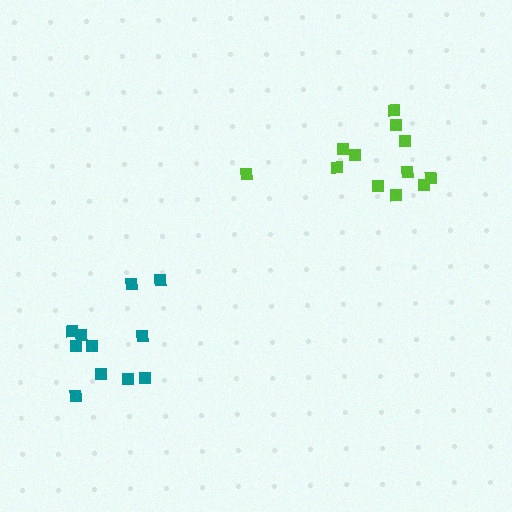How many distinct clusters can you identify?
There are 2 distinct clusters.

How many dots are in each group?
Group 1: 12 dots, Group 2: 11 dots (23 total).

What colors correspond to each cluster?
The clusters are colored: lime, teal.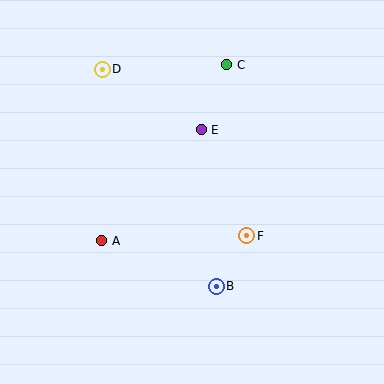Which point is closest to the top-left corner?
Point D is closest to the top-left corner.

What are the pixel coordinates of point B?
Point B is at (216, 286).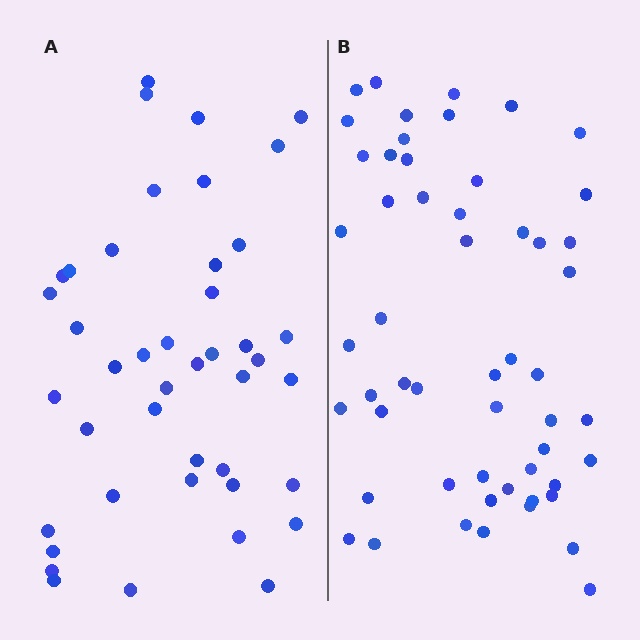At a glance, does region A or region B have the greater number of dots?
Region B (the right region) has more dots.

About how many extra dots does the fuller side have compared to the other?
Region B has roughly 12 or so more dots than region A.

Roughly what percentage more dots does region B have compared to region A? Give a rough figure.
About 25% more.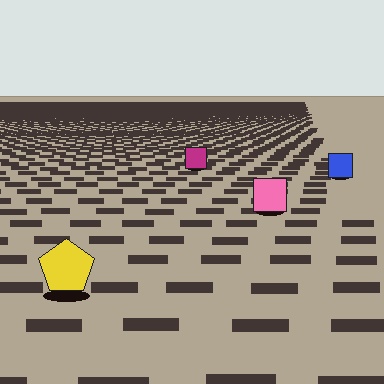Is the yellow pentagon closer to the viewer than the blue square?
Yes. The yellow pentagon is closer — you can tell from the texture gradient: the ground texture is coarser near it.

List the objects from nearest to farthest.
From nearest to farthest: the yellow pentagon, the pink square, the blue square, the magenta square.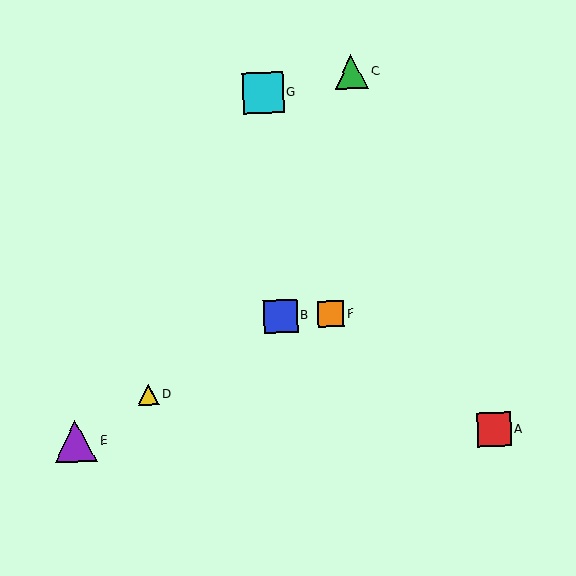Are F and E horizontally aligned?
No, F is at y≈314 and E is at y≈441.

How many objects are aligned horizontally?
2 objects (B, F) are aligned horizontally.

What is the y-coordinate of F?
Object F is at y≈314.